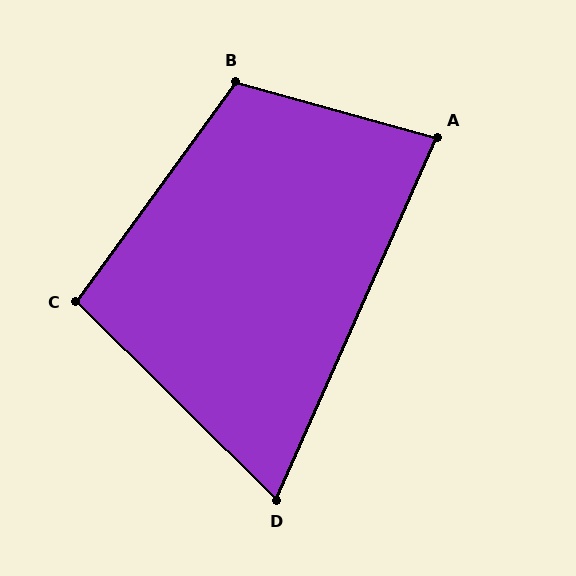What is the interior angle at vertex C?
Approximately 99 degrees (obtuse).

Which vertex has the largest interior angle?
B, at approximately 111 degrees.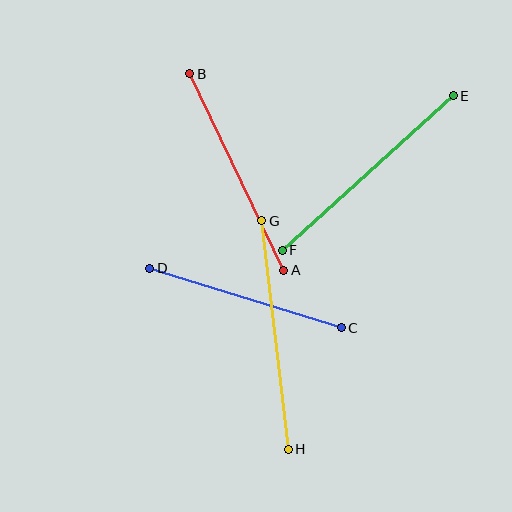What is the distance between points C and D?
The distance is approximately 201 pixels.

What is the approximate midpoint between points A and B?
The midpoint is at approximately (237, 172) pixels.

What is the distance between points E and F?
The distance is approximately 231 pixels.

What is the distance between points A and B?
The distance is approximately 218 pixels.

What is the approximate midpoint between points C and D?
The midpoint is at approximately (246, 298) pixels.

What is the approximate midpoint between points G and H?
The midpoint is at approximately (275, 335) pixels.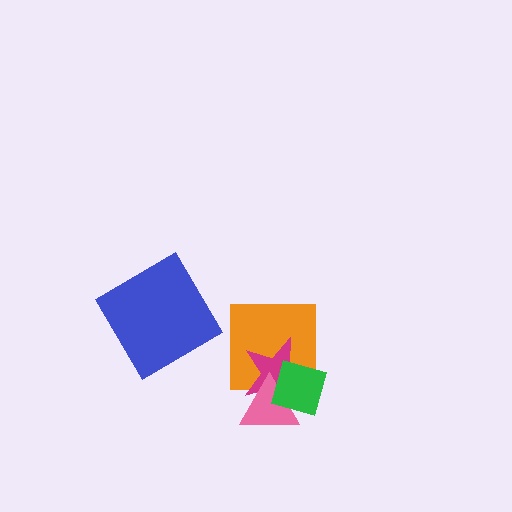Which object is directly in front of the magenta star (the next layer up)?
The pink triangle is directly in front of the magenta star.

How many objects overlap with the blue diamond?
0 objects overlap with the blue diamond.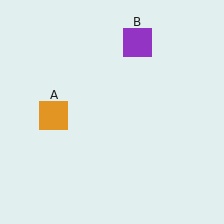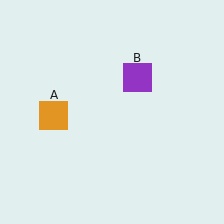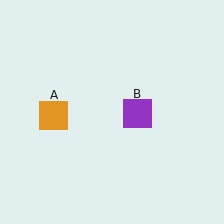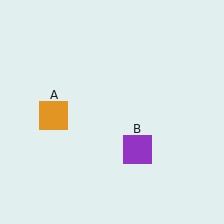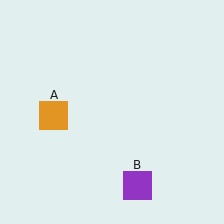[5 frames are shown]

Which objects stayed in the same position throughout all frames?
Orange square (object A) remained stationary.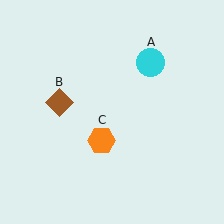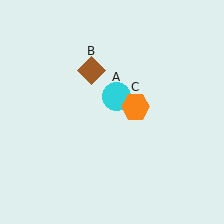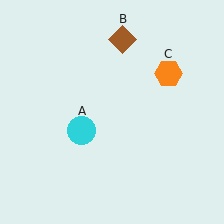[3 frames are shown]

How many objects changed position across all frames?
3 objects changed position: cyan circle (object A), brown diamond (object B), orange hexagon (object C).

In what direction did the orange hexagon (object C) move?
The orange hexagon (object C) moved up and to the right.